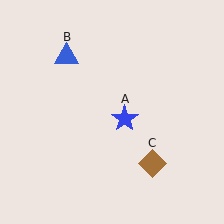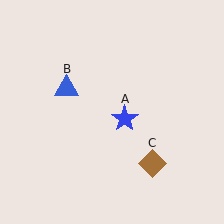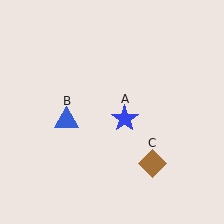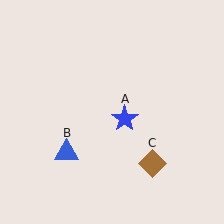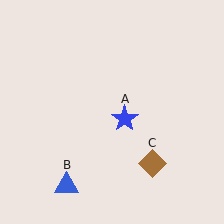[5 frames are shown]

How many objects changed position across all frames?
1 object changed position: blue triangle (object B).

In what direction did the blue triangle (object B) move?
The blue triangle (object B) moved down.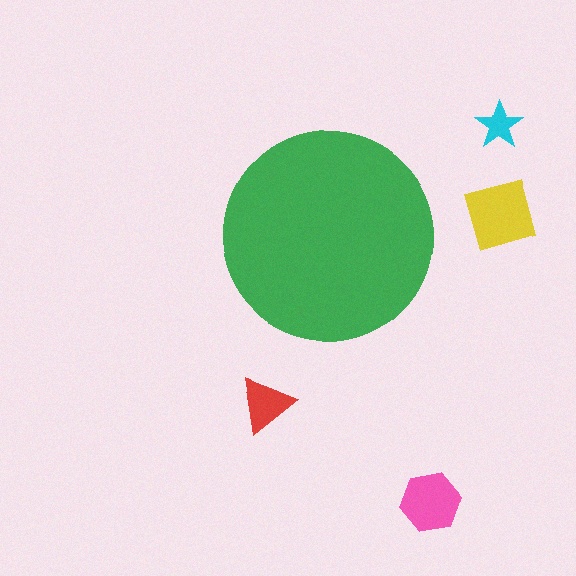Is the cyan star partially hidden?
No, the cyan star is fully visible.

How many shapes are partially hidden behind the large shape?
0 shapes are partially hidden.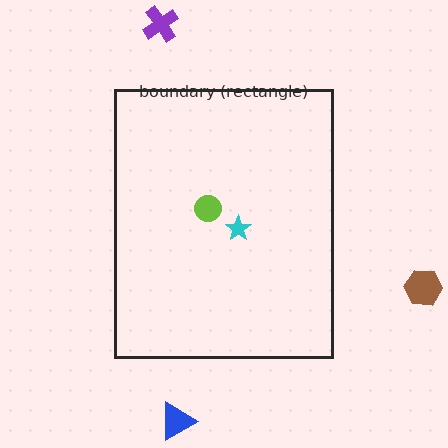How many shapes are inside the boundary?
2 inside, 3 outside.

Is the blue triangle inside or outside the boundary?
Outside.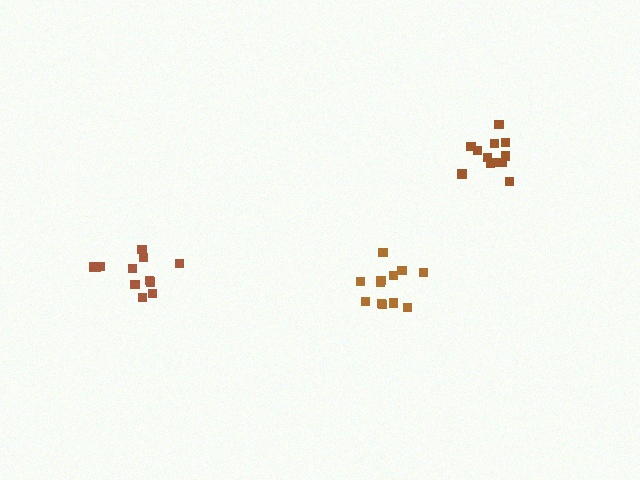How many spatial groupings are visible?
There are 3 spatial groupings.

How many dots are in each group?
Group 1: 12 dots, Group 2: 12 dots, Group 3: 12 dots (36 total).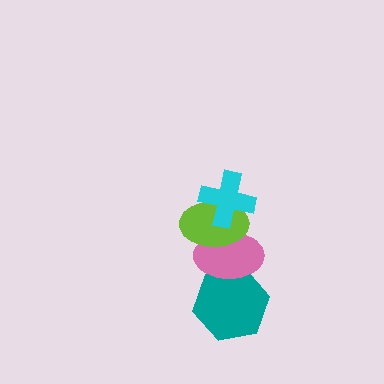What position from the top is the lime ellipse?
The lime ellipse is 2nd from the top.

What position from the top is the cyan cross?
The cyan cross is 1st from the top.